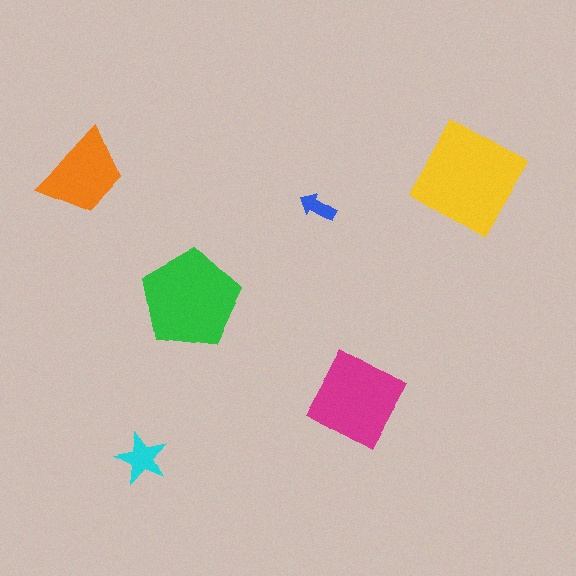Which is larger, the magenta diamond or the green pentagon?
The green pentagon.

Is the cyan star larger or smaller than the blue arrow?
Larger.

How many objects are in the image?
There are 6 objects in the image.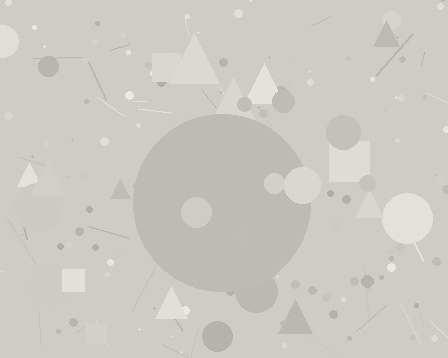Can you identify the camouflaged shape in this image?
The camouflaged shape is a circle.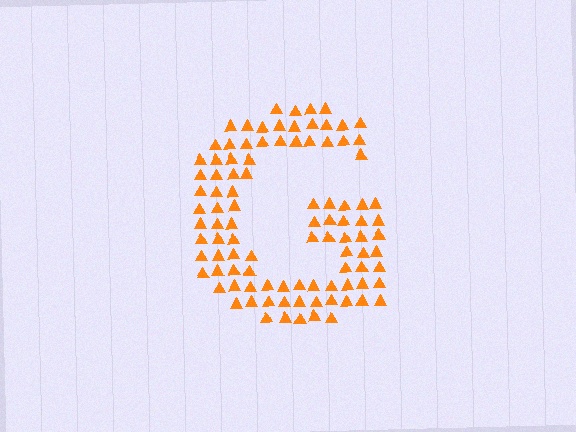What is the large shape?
The large shape is the letter G.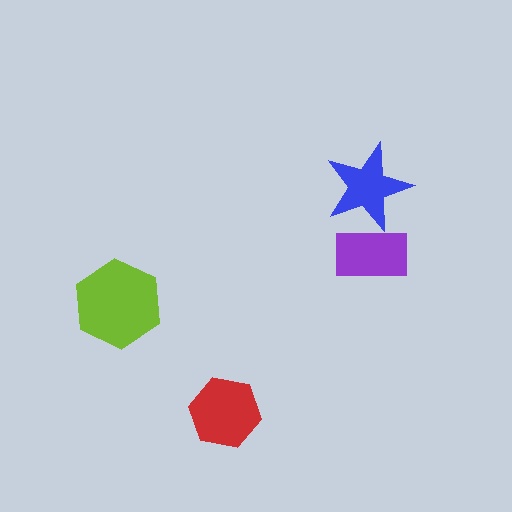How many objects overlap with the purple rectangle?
1 object overlaps with the purple rectangle.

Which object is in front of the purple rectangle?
The blue star is in front of the purple rectangle.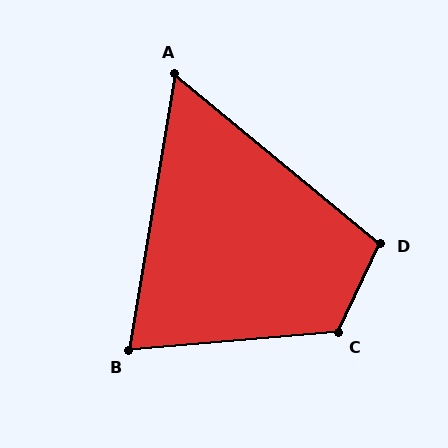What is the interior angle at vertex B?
Approximately 76 degrees (acute).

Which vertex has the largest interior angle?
C, at approximately 120 degrees.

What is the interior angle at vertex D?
Approximately 104 degrees (obtuse).